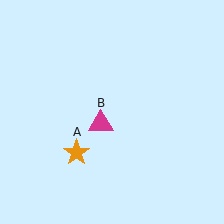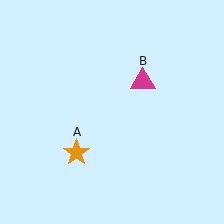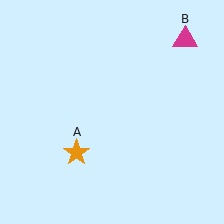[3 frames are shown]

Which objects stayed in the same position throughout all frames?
Orange star (object A) remained stationary.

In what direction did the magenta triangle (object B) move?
The magenta triangle (object B) moved up and to the right.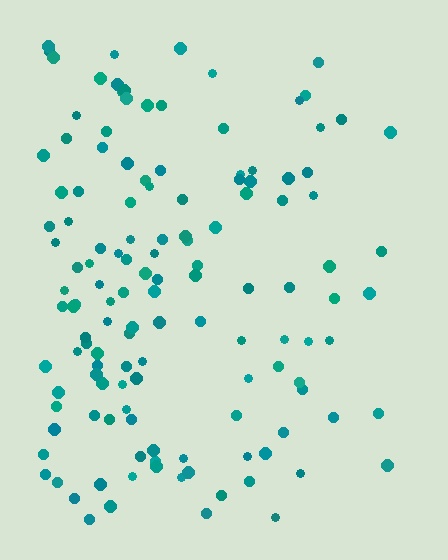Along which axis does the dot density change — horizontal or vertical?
Horizontal.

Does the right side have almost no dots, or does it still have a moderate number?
Still a moderate number, just noticeably fewer than the left.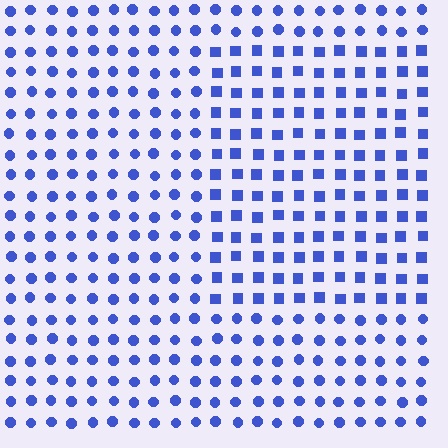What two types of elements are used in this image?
The image uses squares inside the rectangle region and circles outside it.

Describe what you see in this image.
The image is filled with small blue elements arranged in a uniform grid. A rectangle-shaped region contains squares, while the surrounding area contains circles. The boundary is defined purely by the change in element shape.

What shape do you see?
I see a rectangle.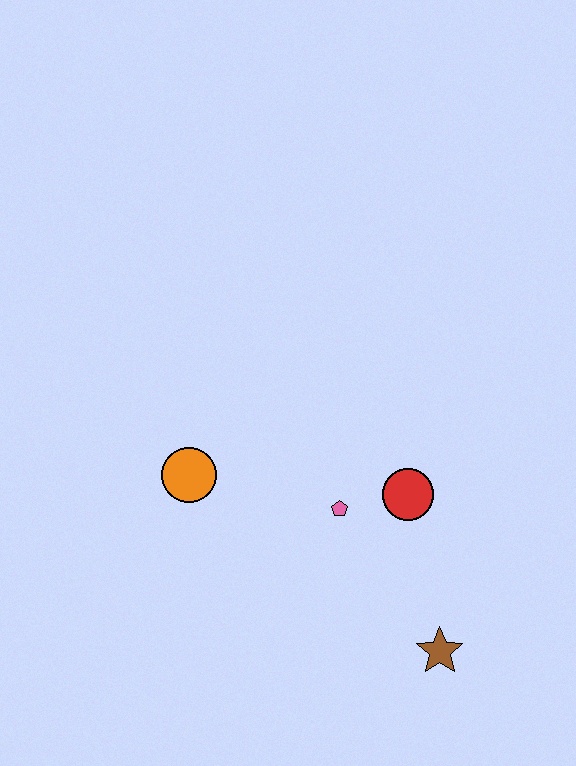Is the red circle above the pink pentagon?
Yes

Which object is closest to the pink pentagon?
The red circle is closest to the pink pentagon.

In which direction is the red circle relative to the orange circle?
The red circle is to the right of the orange circle.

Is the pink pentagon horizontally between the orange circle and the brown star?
Yes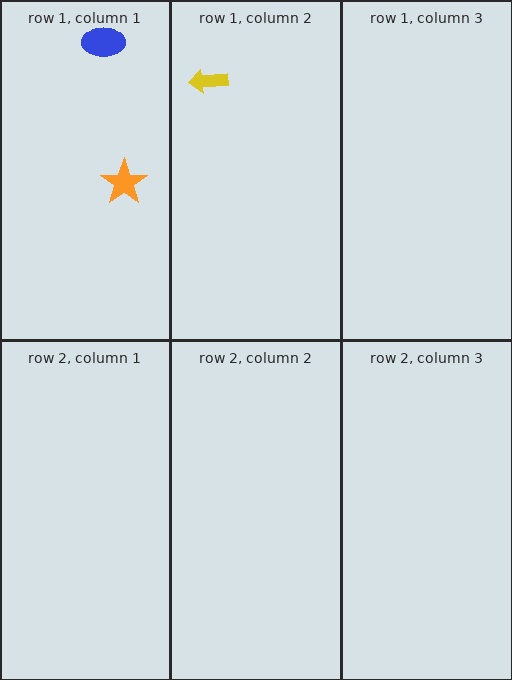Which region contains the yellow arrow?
The row 1, column 2 region.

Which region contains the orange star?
The row 1, column 1 region.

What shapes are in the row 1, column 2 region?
The yellow arrow.